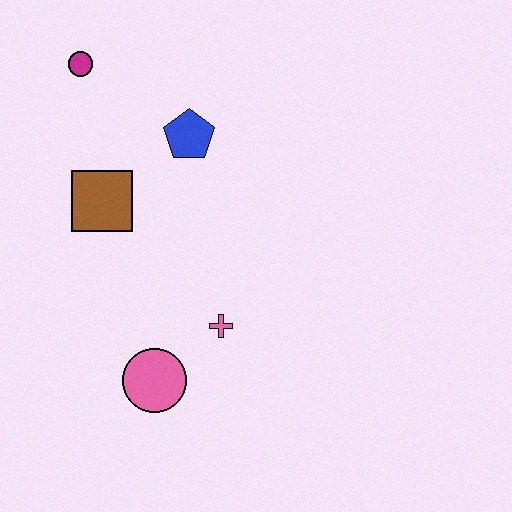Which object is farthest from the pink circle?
The magenta circle is farthest from the pink circle.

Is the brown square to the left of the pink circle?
Yes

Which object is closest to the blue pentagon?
The brown square is closest to the blue pentagon.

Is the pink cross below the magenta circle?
Yes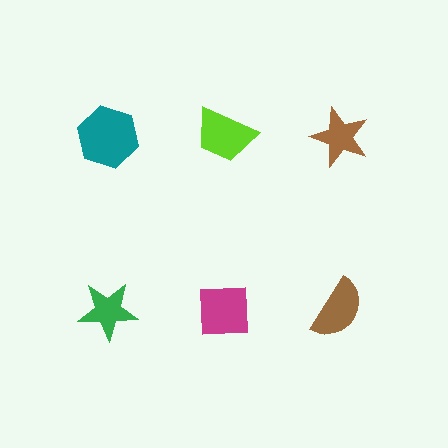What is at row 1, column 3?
A brown star.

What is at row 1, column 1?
A teal hexagon.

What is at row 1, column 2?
A lime trapezoid.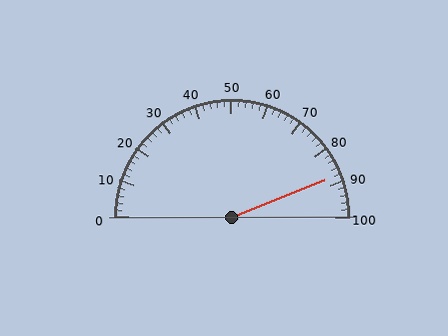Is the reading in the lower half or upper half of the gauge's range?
The reading is in the upper half of the range (0 to 100).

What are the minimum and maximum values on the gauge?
The gauge ranges from 0 to 100.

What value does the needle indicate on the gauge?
The needle indicates approximately 88.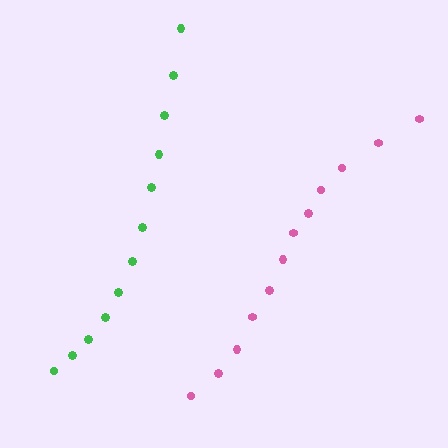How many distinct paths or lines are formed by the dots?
There are 2 distinct paths.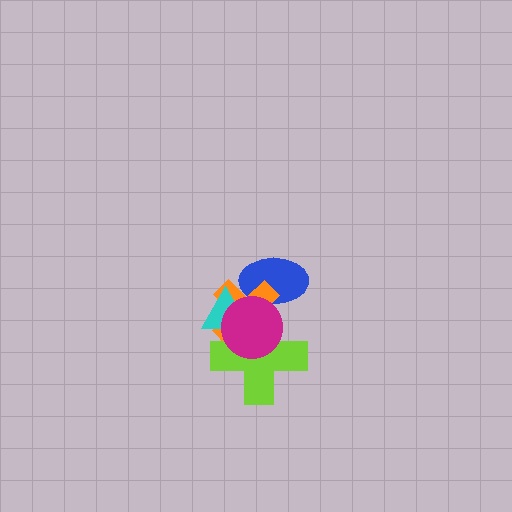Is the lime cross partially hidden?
Yes, it is partially covered by another shape.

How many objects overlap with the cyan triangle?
3 objects overlap with the cyan triangle.